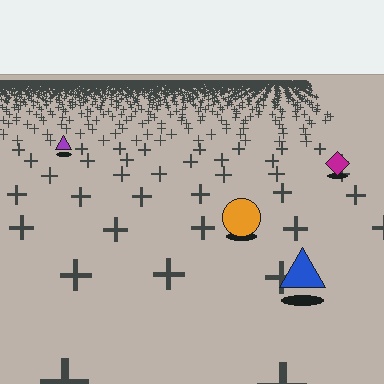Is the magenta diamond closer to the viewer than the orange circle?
No. The orange circle is closer — you can tell from the texture gradient: the ground texture is coarser near it.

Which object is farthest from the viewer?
The purple triangle is farthest from the viewer. It appears smaller and the ground texture around it is denser.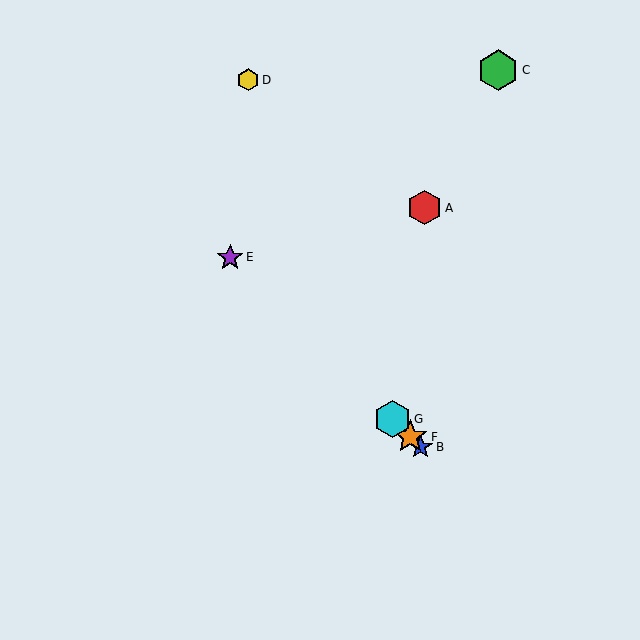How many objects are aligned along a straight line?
4 objects (B, E, F, G) are aligned along a straight line.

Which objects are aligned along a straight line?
Objects B, E, F, G are aligned along a straight line.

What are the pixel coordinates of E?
Object E is at (230, 257).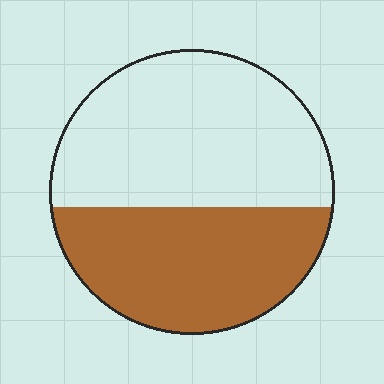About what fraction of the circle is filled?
About two fifths (2/5).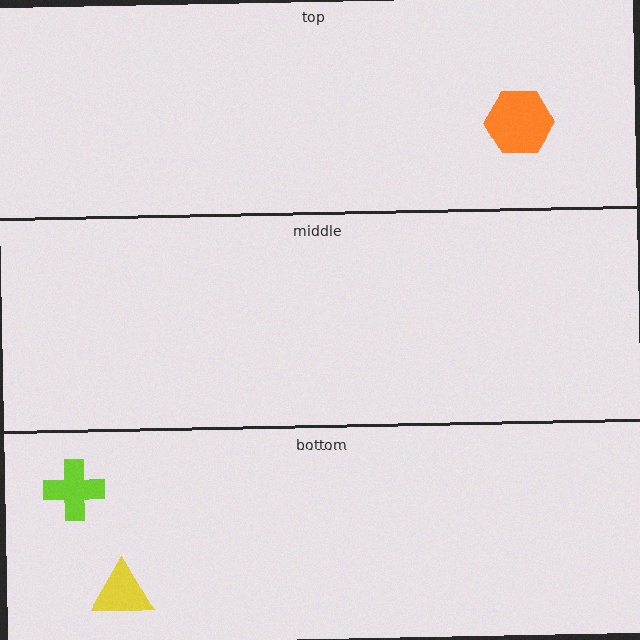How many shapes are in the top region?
1.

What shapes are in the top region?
The orange hexagon.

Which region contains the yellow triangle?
The bottom region.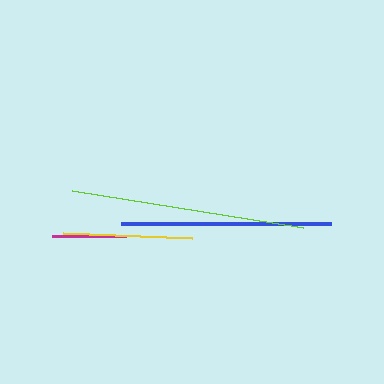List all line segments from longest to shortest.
From longest to shortest: lime, blue, yellow, magenta.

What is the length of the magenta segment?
The magenta segment is approximately 74 pixels long.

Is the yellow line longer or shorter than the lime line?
The lime line is longer than the yellow line.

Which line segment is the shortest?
The magenta line is the shortest at approximately 74 pixels.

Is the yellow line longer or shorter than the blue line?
The blue line is longer than the yellow line.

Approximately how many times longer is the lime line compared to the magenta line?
The lime line is approximately 3.2 times the length of the magenta line.